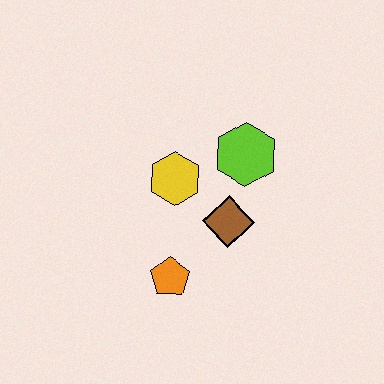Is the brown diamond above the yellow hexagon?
No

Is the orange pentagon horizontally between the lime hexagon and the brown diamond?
No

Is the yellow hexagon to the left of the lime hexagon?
Yes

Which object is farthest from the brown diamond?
The orange pentagon is farthest from the brown diamond.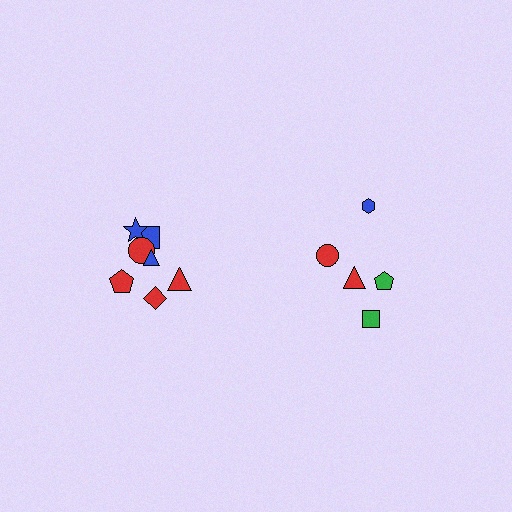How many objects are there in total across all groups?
There are 12 objects.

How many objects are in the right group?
There are 5 objects.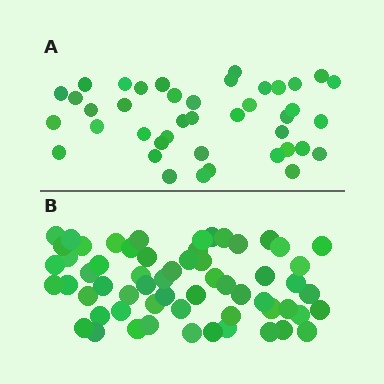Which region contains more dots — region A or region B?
Region B (the bottom region) has more dots.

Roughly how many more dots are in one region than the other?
Region B has approximately 20 more dots than region A.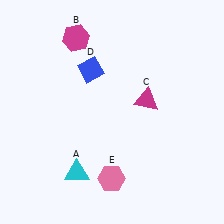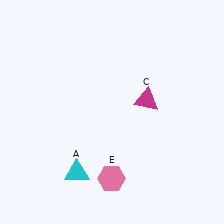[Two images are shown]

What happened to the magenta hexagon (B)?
The magenta hexagon (B) was removed in Image 2. It was in the top-left area of Image 1.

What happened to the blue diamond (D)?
The blue diamond (D) was removed in Image 2. It was in the top-left area of Image 1.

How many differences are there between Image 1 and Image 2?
There are 2 differences between the two images.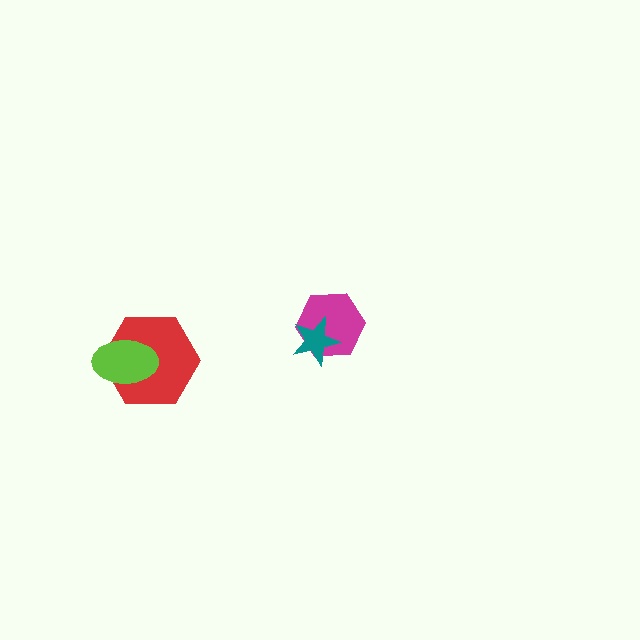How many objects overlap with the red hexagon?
1 object overlaps with the red hexagon.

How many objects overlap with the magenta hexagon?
1 object overlaps with the magenta hexagon.